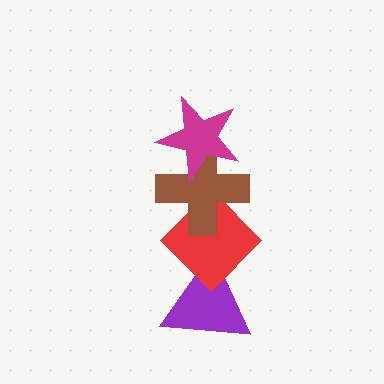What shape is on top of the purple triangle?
The red diamond is on top of the purple triangle.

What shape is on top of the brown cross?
The magenta star is on top of the brown cross.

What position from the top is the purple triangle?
The purple triangle is 4th from the top.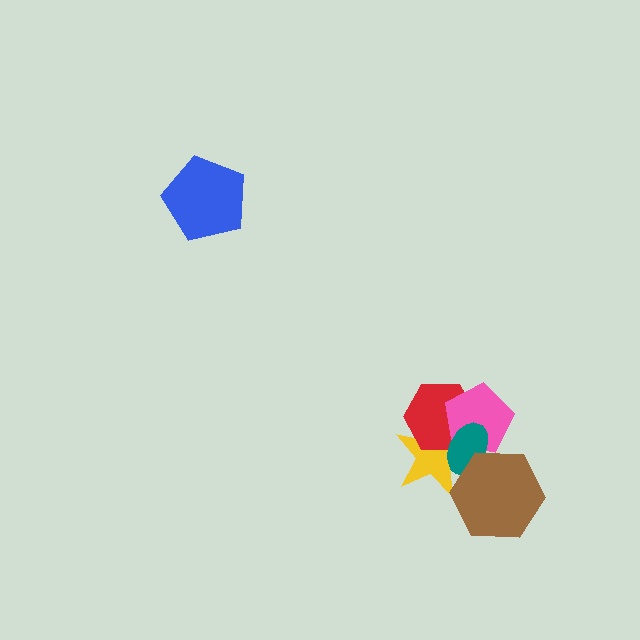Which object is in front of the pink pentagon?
The teal ellipse is in front of the pink pentagon.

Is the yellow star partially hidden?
Yes, it is partially covered by another shape.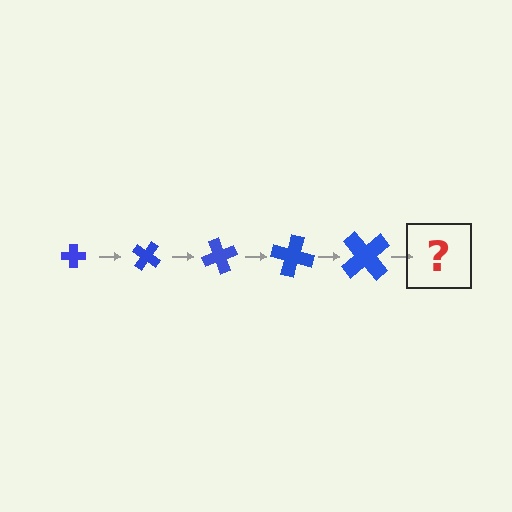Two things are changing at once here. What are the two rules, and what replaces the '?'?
The two rules are that the cross grows larger each step and it rotates 35 degrees each step. The '?' should be a cross, larger than the previous one and rotated 175 degrees from the start.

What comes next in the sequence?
The next element should be a cross, larger than the previous one and rotated 175 degrees from the start.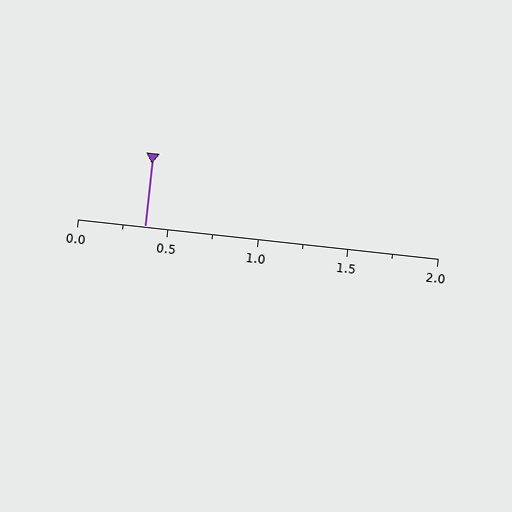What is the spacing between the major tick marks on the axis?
The major ticks are spaced 0.5 apart.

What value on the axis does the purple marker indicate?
The marker indicates approximately 0.38.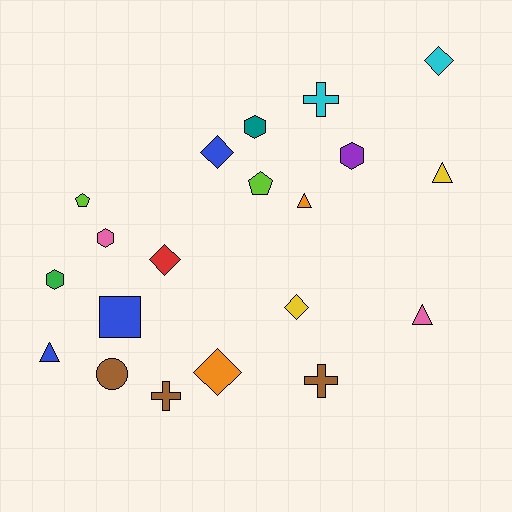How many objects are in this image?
There are 20 objects.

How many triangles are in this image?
There are 4 triangles.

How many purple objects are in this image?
There is 1 purple object.